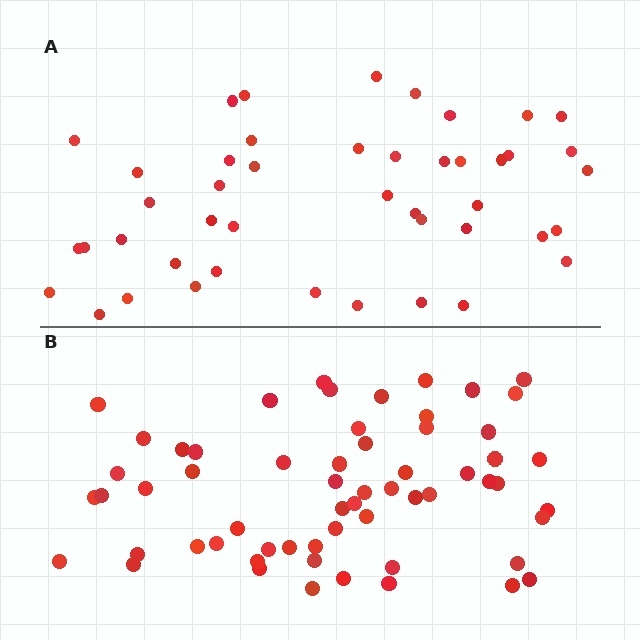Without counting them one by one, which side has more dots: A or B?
Region B (the bottom region) has more dots.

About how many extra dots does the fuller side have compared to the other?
Region B has approximately 15 more dots than region A.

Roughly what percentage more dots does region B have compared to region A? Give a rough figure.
About 35% more.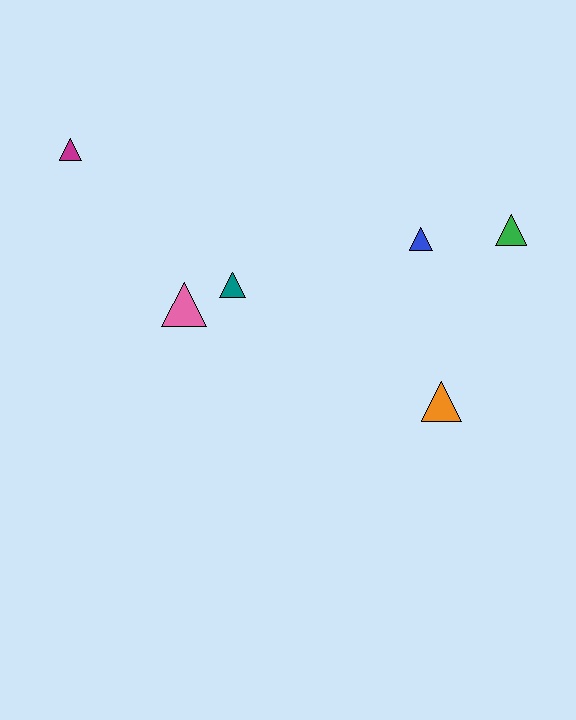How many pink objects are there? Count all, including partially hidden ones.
There is 1 pink object.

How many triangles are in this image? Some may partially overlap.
There are 6 triangles.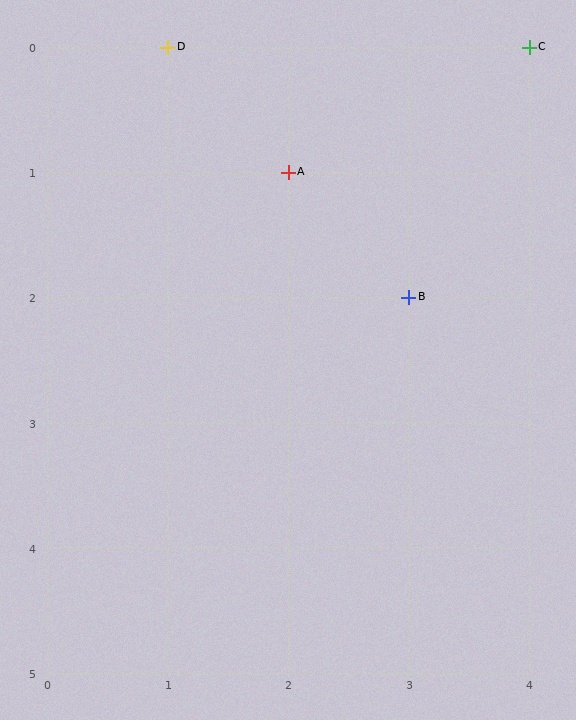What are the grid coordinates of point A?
Point A is at grid coordinates (2, 1).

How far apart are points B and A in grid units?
Points B and A are 1 column and 1 row apart (about 1.4 grid units diagonally).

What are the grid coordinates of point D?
Point D is at grid coordinates (1, 0).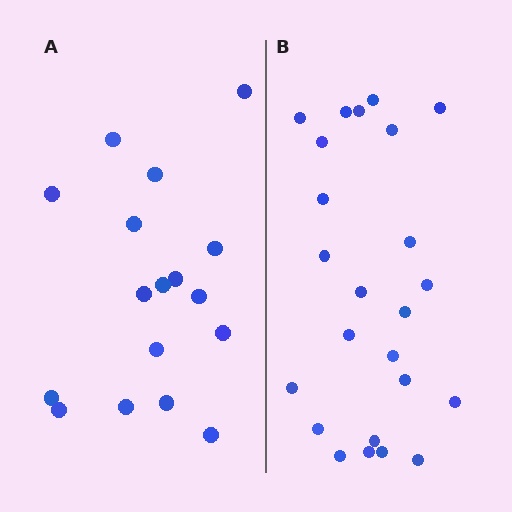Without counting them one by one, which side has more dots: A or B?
Region B (the right region) has more dots.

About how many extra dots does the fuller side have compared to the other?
Region B has roughly 8 or so more dots than region A.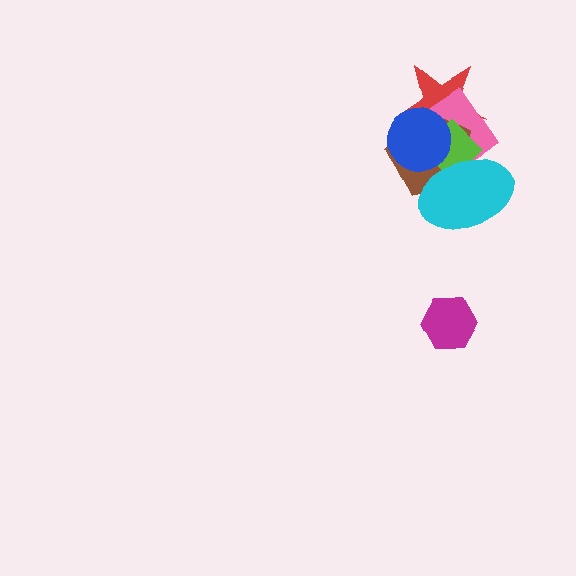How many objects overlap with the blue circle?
5 objects overlap with the blue circle.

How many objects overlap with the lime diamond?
5 objects overlap with the lime diamond.